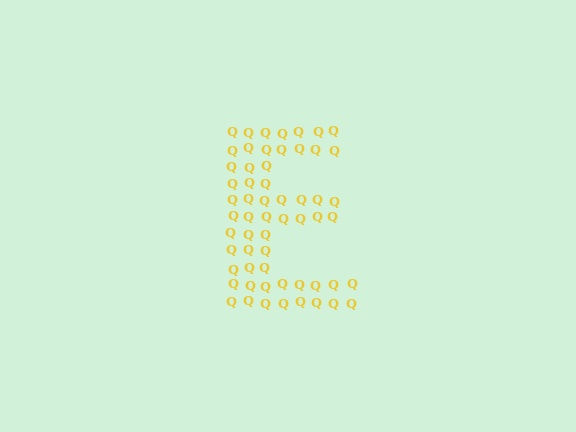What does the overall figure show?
The overall figure shows the letter E.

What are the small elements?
The small elements are letter Q's.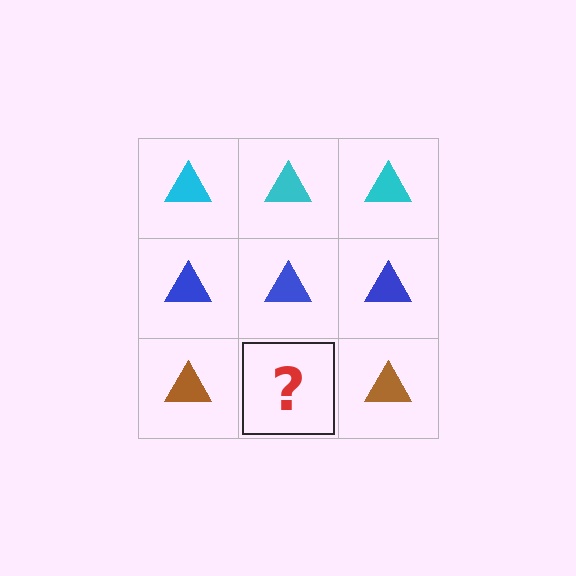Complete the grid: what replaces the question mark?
The question mark should be replaced with a brown triangle.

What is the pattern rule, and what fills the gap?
The rule is that each row has a consistent color. The gap should be filled with a brown triangle.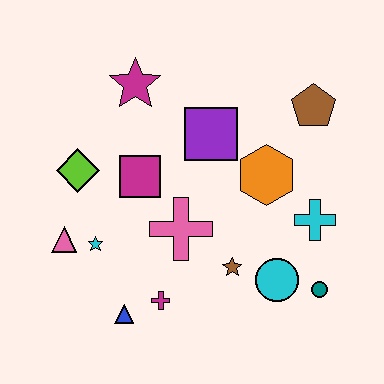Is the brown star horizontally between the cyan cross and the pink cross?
Yes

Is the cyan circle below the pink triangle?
Yes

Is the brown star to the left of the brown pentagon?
Yes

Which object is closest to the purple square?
The orange hexagon is closest to the purple square.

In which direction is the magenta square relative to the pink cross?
The magenta square is above the pink cross.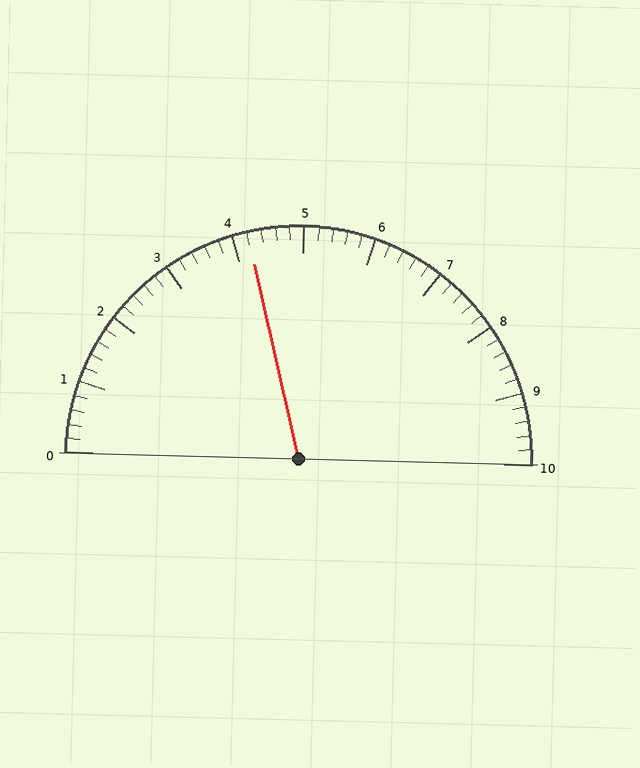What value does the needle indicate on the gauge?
The needle indicates approximately 4.2.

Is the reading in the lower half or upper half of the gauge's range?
The reading is in the lower half of the range (0 to 10).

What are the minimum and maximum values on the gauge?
The gauge ranges from 0 to 10.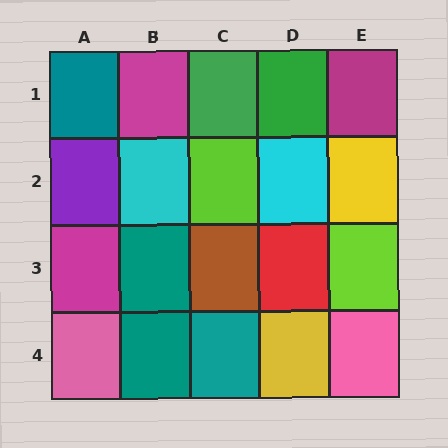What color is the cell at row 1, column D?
Green.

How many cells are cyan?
2 cells are cyan.